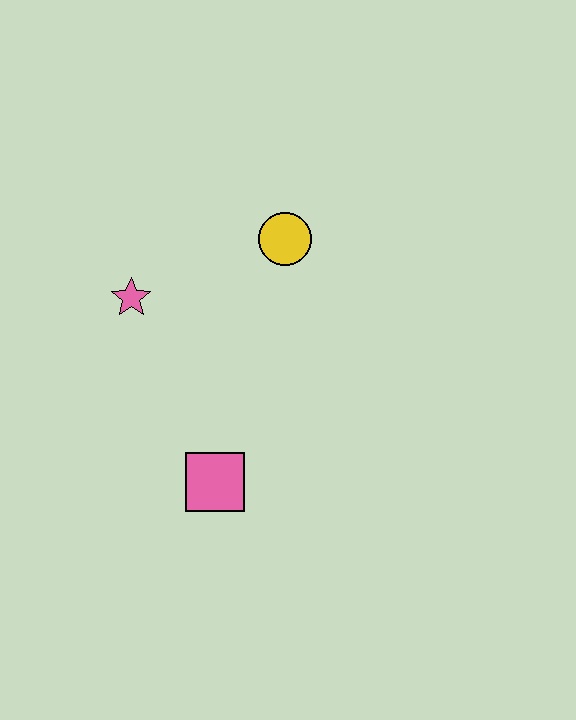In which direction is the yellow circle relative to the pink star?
The yellow circle is to the right of the pink star.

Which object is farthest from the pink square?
The yellow circle is farthest from the pink square.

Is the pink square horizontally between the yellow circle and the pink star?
Yes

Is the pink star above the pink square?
Yes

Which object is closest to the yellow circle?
The pink star is closest to the yellow circle.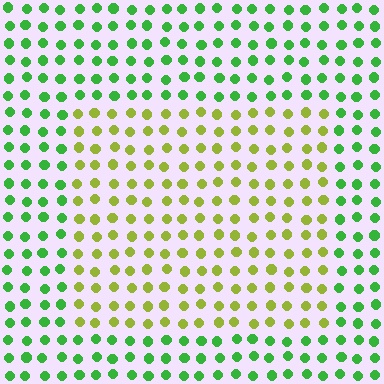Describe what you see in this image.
The image is filled with small green elements in a uniform arrangement. A rectangle-shaped region is visible where the elements are tinted to a slightly different hue, forming a subtle color boundary.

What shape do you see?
I see a rectangle.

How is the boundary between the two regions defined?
The boundary is defined purely by a slight shift in hue (about 47 degrees). Spacing, size, and orientation are identical on both sides.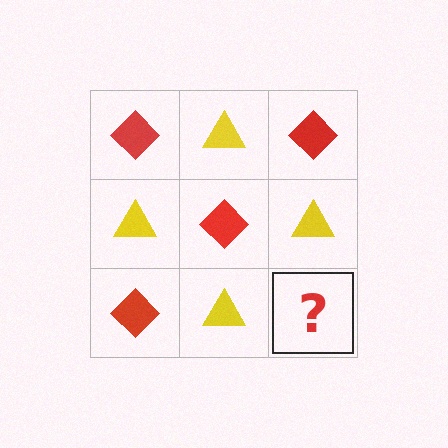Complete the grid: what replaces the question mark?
The question mark should be replaced with a red diamond.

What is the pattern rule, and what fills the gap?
The rule is that it alternates red diamond and yellow triangle in a checkerboard pattern. The gap should be filled with a red diamond.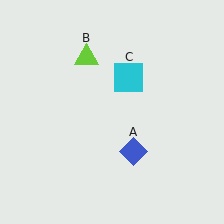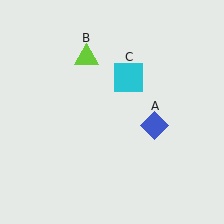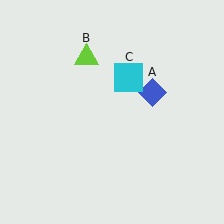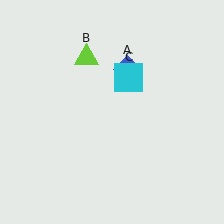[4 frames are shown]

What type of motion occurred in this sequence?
The blue diamond (object A) rotated counterclockwise around the center of the scene.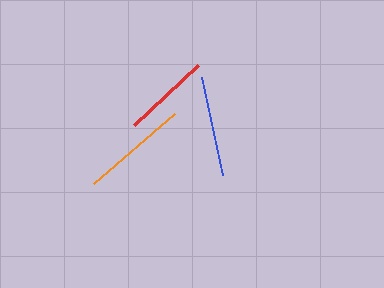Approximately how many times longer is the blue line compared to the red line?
The blue line is approximately 1.2 times the length of the red line.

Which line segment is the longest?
The orange line is the longest at approximately 107 pixels.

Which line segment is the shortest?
The red line is the shortest at approximately 87 pixels.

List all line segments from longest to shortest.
From longest to shortest: orange, blue, red.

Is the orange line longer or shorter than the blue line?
The orange line is longer than the blue line.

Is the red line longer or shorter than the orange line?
The orange line is longer than the red line.